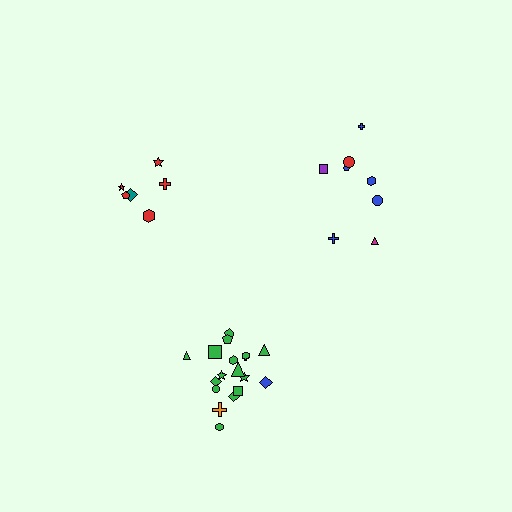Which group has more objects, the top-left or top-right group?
The top-right group.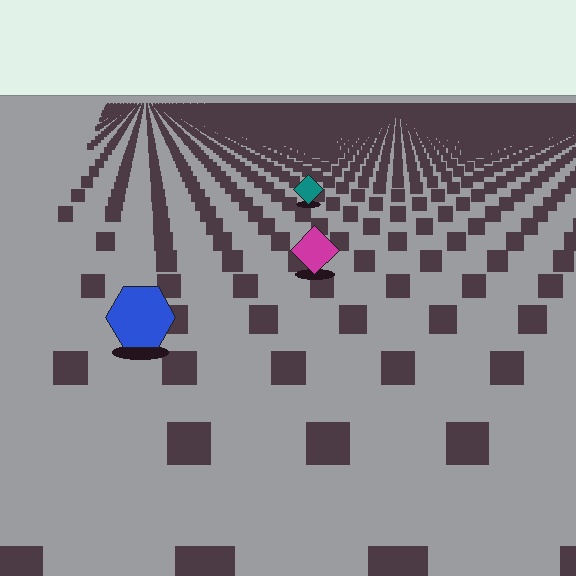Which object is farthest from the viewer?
The teal diamond is farthest from the viewer. It appears smaller and the ground texture around it is denser.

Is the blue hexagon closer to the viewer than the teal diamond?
Yes. The blue hexagon is closer — you can tell from the texture gradient: the ground texture is coarser near it.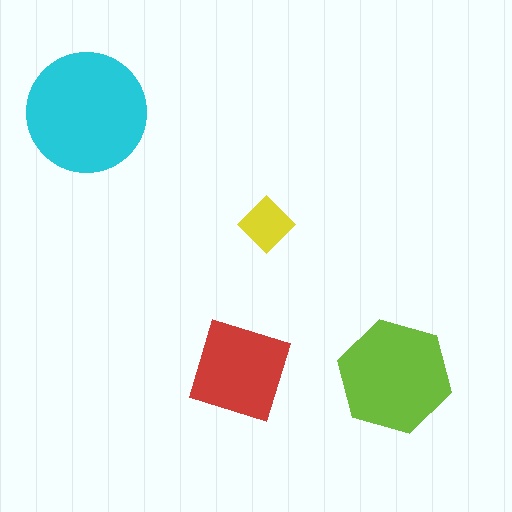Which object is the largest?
The cyan circle.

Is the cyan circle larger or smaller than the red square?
Larger.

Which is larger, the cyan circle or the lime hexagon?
The cyan circle.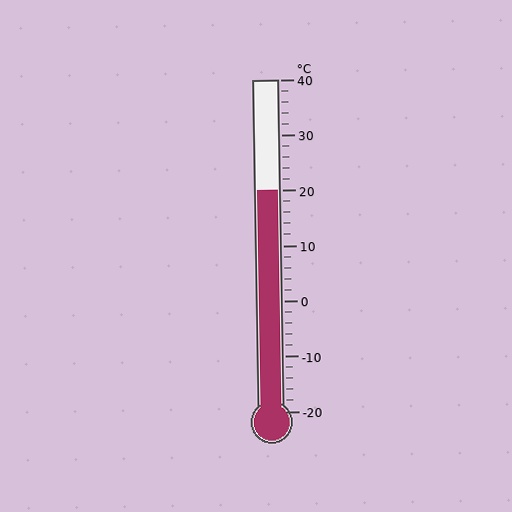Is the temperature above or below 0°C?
The temperature is above 0°C.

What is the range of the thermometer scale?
The thermometer scale ranges from -20°C to 40°C.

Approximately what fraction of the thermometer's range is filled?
The thermometer is filled to approximately 65% of its range.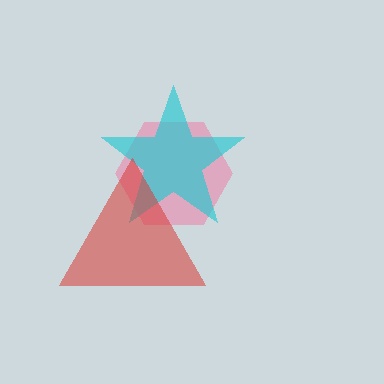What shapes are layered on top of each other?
The layered shapes are: a pink hexagon, a cyan star, a red triangle.